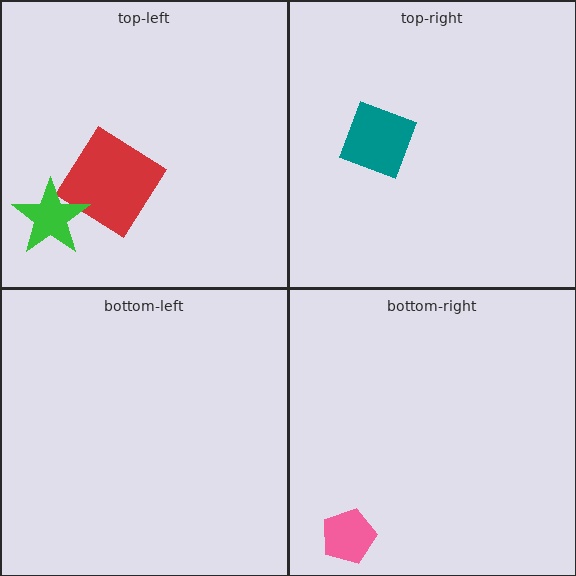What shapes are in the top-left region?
The red diamond, the green star.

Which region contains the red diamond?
The top-left region.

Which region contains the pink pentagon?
The bottom-right region.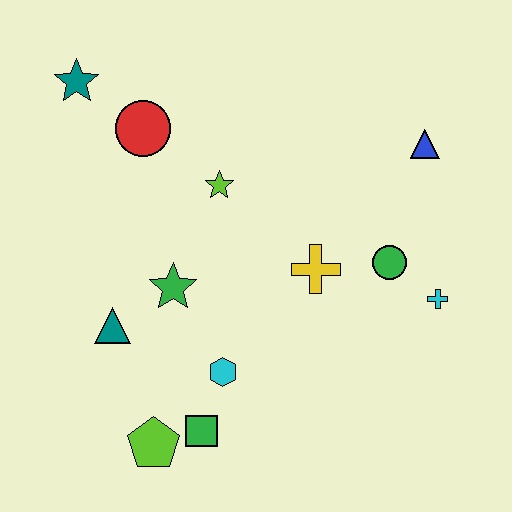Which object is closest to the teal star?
The red circle is closest to the teal star.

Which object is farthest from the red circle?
The cyan cross is farthest from the red circle.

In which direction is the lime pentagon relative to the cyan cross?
The lime pentagon is to the left of the cyan cross.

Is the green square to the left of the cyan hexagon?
Yes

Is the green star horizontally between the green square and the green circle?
No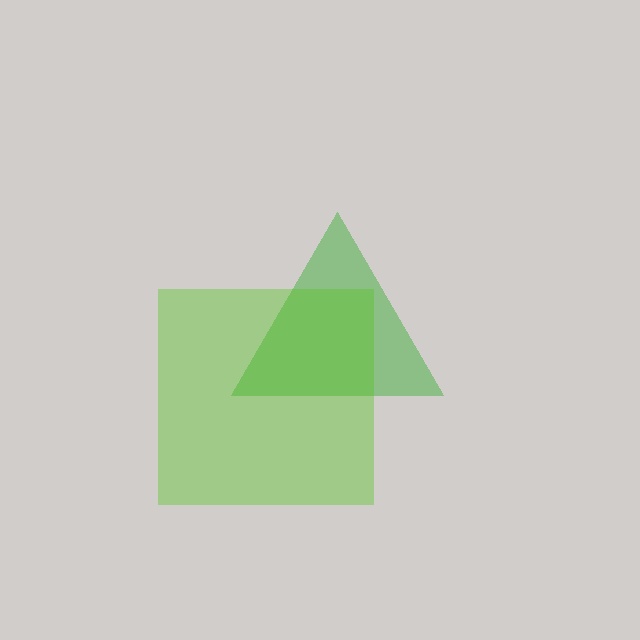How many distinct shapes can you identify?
There are 2 distinct shapes: a green triangle, a lime square.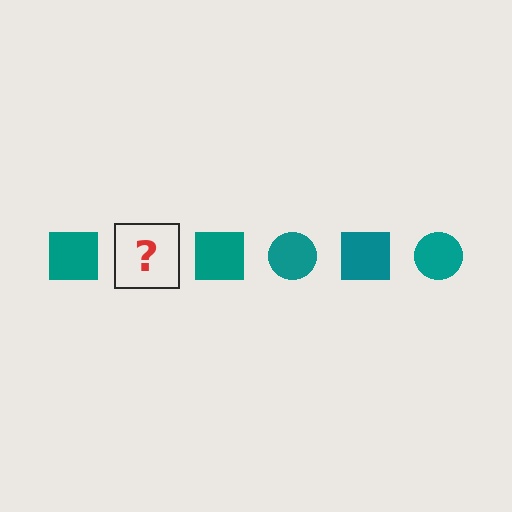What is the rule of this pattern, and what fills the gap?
The rule is that the pattern cycles through square, circle shapes in teal. The gap should be filled with a teal circle.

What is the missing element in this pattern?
The missing element is a teal circle.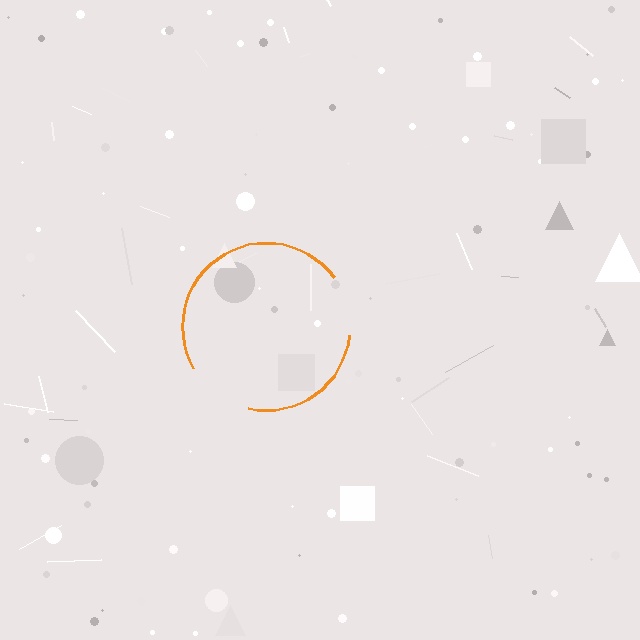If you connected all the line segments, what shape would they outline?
They would outline a circle.